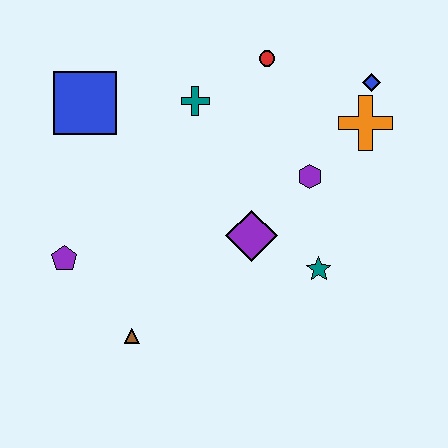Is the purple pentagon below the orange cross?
Yes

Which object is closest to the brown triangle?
The purple pentagon is closest to the brown triangle.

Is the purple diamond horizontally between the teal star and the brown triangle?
Yes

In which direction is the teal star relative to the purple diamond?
The teal star is to the right of the purple diamond.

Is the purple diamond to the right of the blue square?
Yes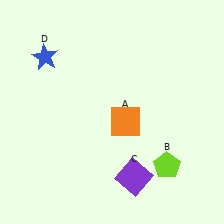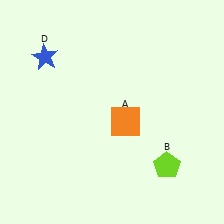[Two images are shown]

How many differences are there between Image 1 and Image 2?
There is 1 difference between the two images.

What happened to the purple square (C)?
The purple square (C) was removed in Image 2. It was in the bottom-right area of Image 1.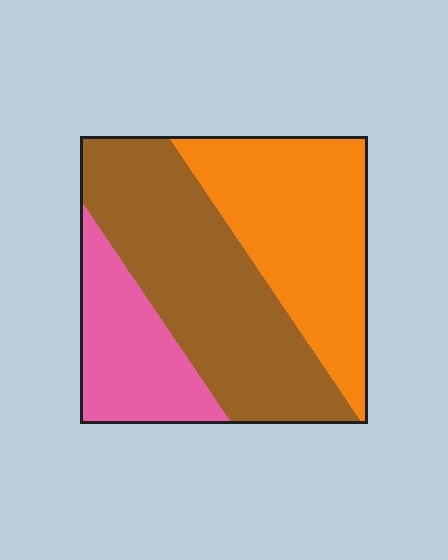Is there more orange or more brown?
Brown.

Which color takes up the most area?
Brown, at roughly 45%.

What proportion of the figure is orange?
Orange takes up about three eighths (3/8) of the figure.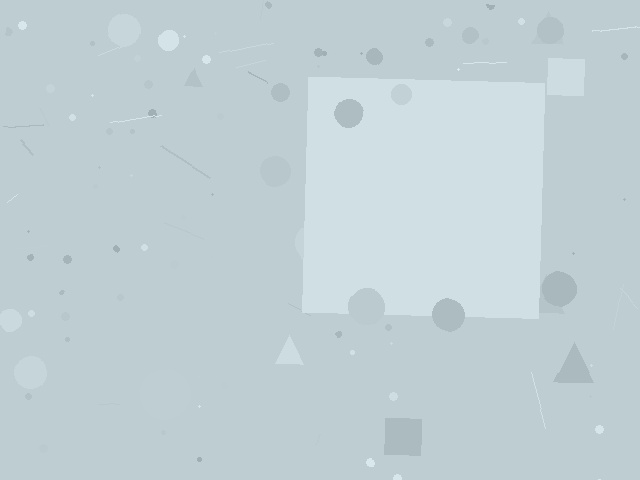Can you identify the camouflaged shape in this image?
The camouflaged shape is a square.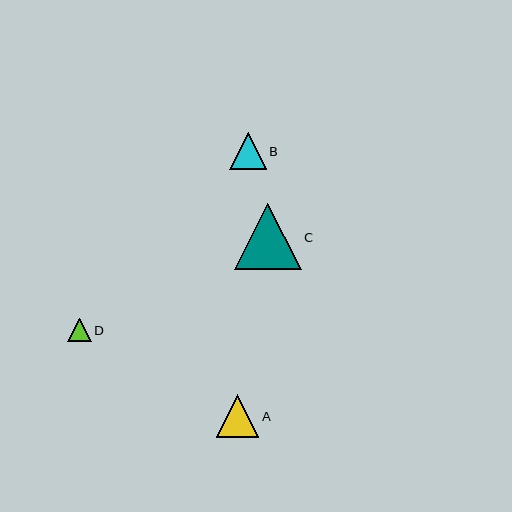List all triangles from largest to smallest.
From largest to smallest: C, A, B, D.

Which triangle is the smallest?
Triangle D is the smallest with a size of approximately 24 pixels.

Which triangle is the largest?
Triangle C is the largest with a size of approximately 67 pixels.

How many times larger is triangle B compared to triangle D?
Triangle B is approximately 1.5 times the size of triangle D.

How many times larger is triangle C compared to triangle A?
Triangle C is approximately 1.6 times the size of triangle A.